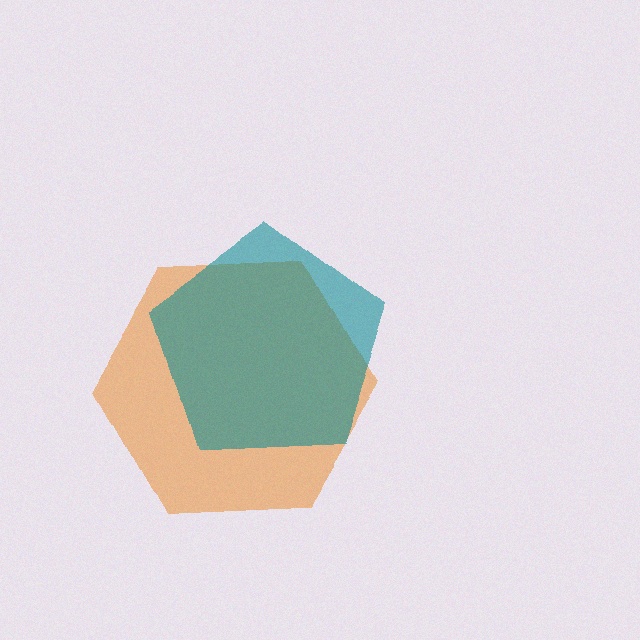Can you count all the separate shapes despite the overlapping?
Yes, there are 2 separate shapes.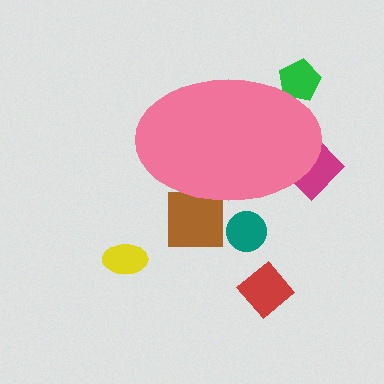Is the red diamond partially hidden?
No, the red diamond is fully visible.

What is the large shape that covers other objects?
A pink ellipse.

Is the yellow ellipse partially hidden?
No, the yellow ellipse is fully visible.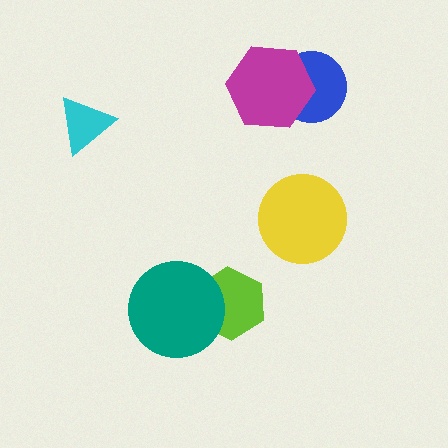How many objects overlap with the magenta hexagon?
1 object overlaps with the magenta hexagon.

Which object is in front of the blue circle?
The magenta hexagon is in front of the blue circle.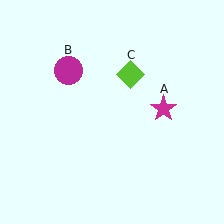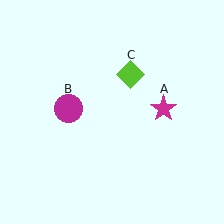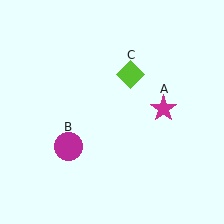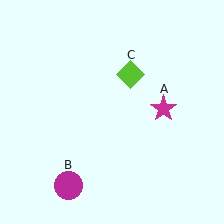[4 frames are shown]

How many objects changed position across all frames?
1 object changed position: magenta circle (object B).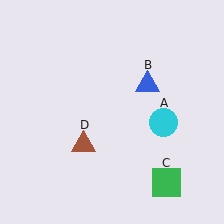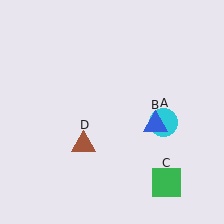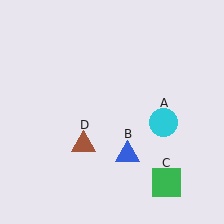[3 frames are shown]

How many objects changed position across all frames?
1 object changed position: blue triangle (object B).